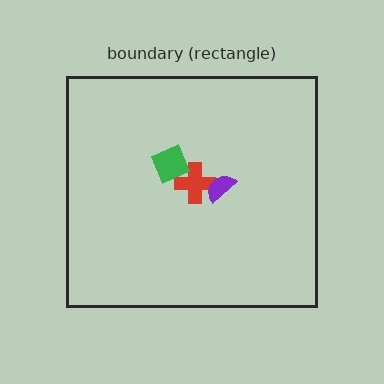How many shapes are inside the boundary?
3 inside, 0 outside.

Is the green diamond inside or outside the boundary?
Inside.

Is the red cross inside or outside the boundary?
Inside.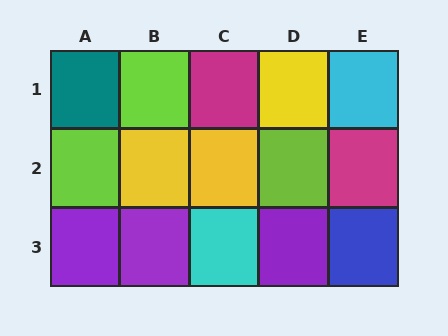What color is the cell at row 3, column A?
Purple.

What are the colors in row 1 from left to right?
Teal, lime, magenta, yellow, cyan.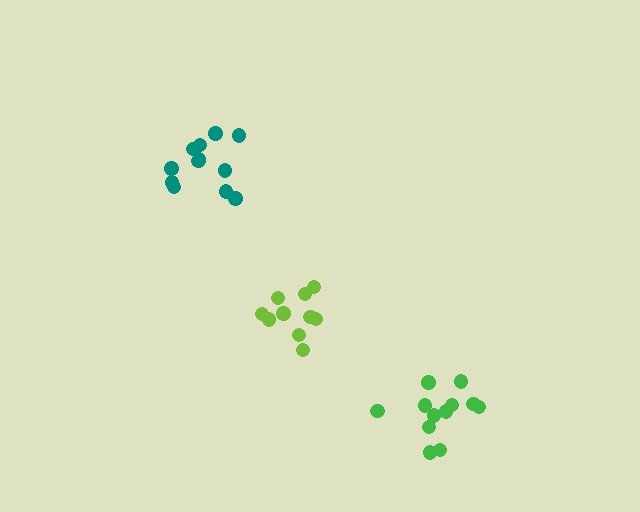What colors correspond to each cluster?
The clusters are colored: green, teal, lime.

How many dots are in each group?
Group 1: 12 dots, Group 2: 12 dots, Group 3: 10 dots (34 total).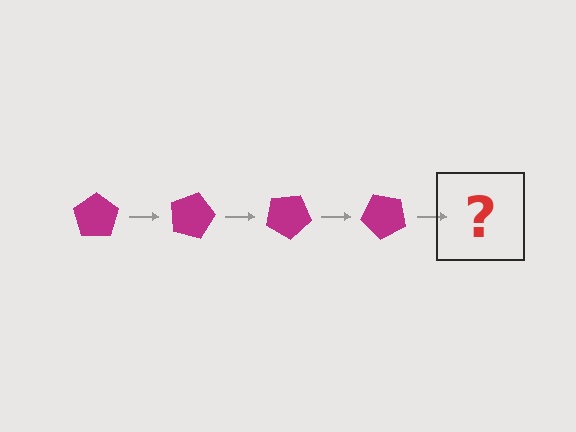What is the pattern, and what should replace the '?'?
The pattern is that the pentagon rotates 15 degrees each step. The '?' should be a magenta pentagon rotated 60 degrees.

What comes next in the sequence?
The next element should be a magenta pentagon rotated 60 degrees.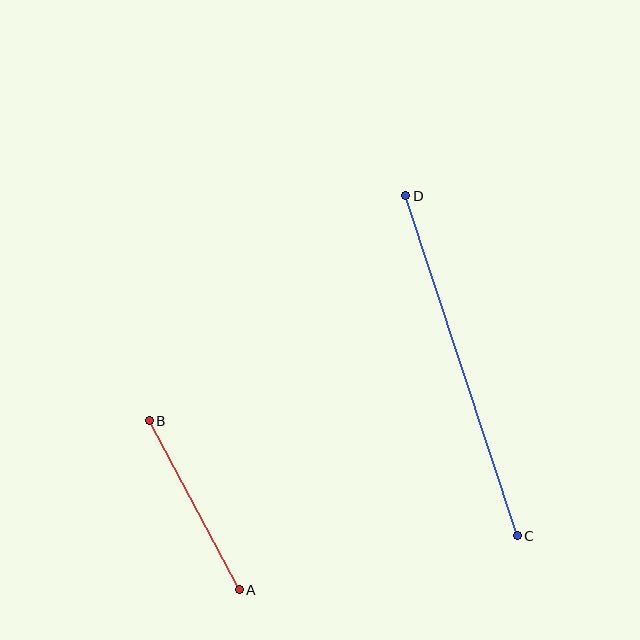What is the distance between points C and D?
The distance is approximately 358 pixels.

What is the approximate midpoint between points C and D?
The midpoint is at approximately (462, 366) pixels.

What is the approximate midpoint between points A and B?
The midpoint is at approximately (194, 505) pixels.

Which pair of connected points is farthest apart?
Points C and D are farthest apart.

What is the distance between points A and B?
The distance is approximately 191 pixels.